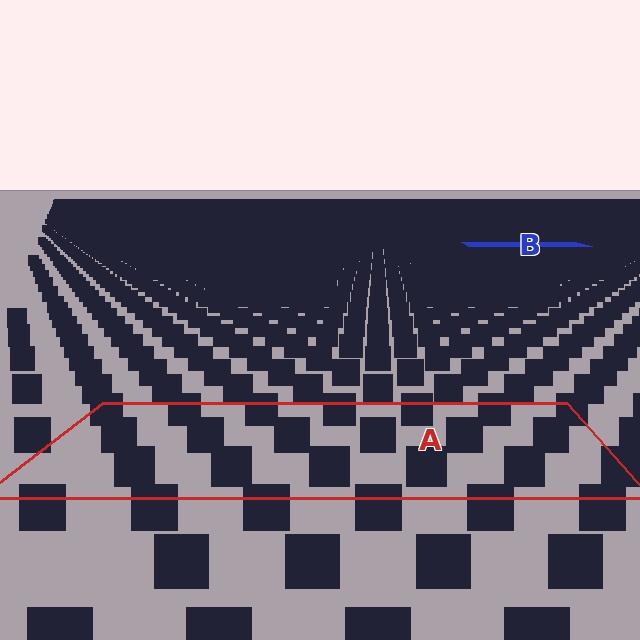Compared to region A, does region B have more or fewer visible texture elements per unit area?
Region B has more texture elements per unit area — they are packed more densely because it is farther away.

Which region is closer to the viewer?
Region A is closer. The texture elements there are larger and more spread out.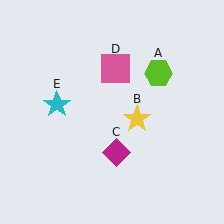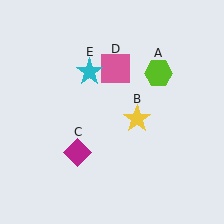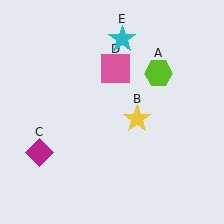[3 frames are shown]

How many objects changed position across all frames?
2 objects changed position: magenta diamond (object C), cyan star (object E).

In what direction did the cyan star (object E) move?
The cyan star (object E) moved up and to the right.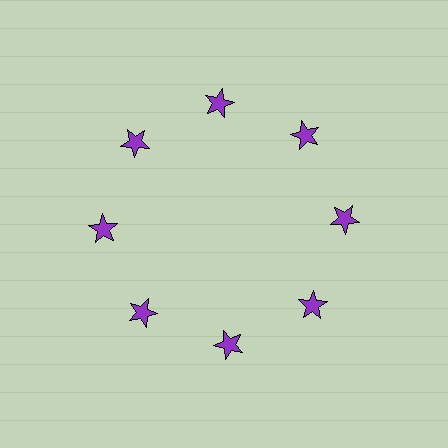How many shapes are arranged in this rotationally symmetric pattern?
There are 8 shapes, arranged in 8 groups of 1.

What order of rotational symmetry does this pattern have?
This pattern has 8-fold rotational symmetry.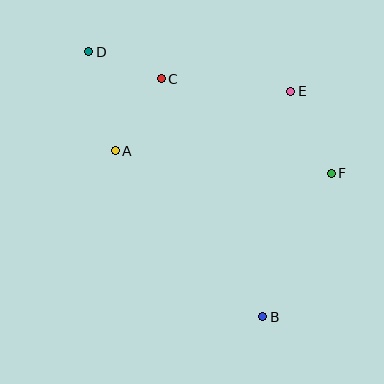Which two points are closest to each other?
Points C and D are closest to each other.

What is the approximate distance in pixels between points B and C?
The distance between B and C is approximately 259 pixels.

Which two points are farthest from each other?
Points B and D are farthest from each other.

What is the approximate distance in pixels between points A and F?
The distance between A and F is approximately 217 pixels.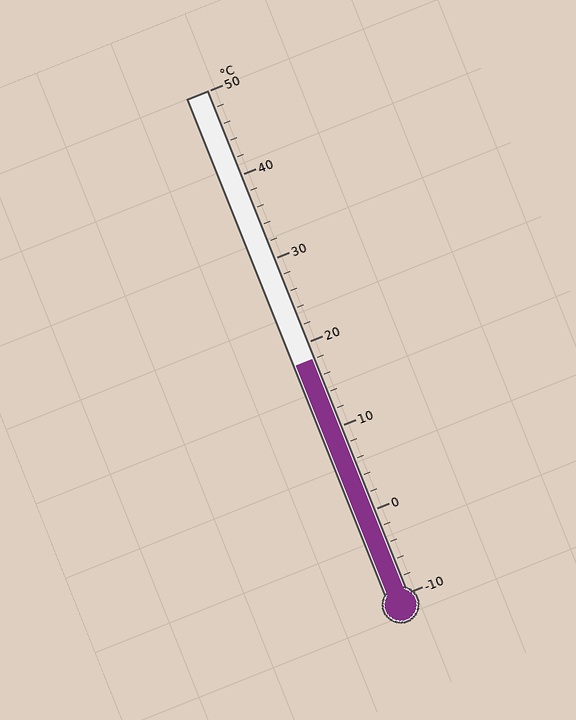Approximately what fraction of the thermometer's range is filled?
The thermometer is filled to approximately 45% of its range.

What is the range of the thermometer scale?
The thermometer scale ranges from -10°C to 50°C.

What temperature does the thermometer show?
The thermometer shows approximately 18°C.